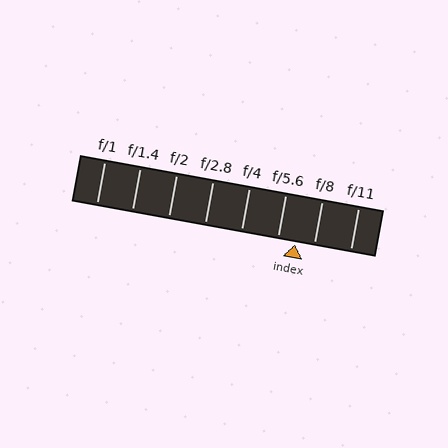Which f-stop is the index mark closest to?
The index mark is closest to f/8.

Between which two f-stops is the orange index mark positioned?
The index mark is between f/5.6 and f/8.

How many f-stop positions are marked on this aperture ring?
There are 8 f-stop positions marked.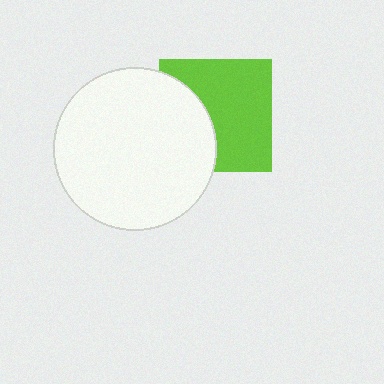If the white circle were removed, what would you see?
You would see the complete lime square.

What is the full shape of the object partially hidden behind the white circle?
The partially hidden object is a lime square.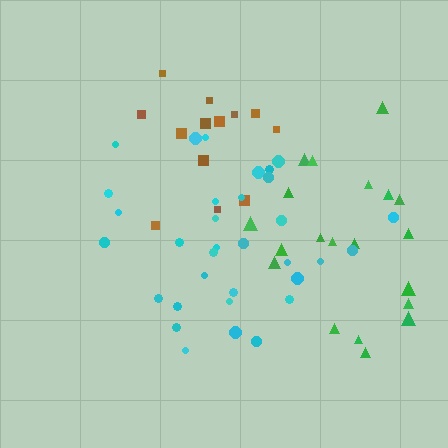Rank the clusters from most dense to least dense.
cyan, brown, green.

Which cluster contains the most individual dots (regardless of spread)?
Cyan (33).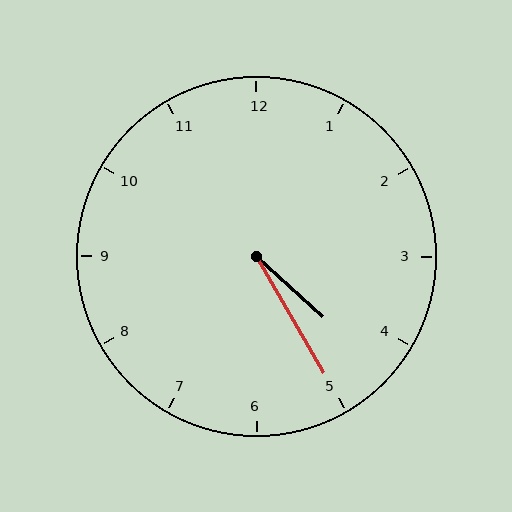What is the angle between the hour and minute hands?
Approximately 18 degrees.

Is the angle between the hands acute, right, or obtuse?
It is acute.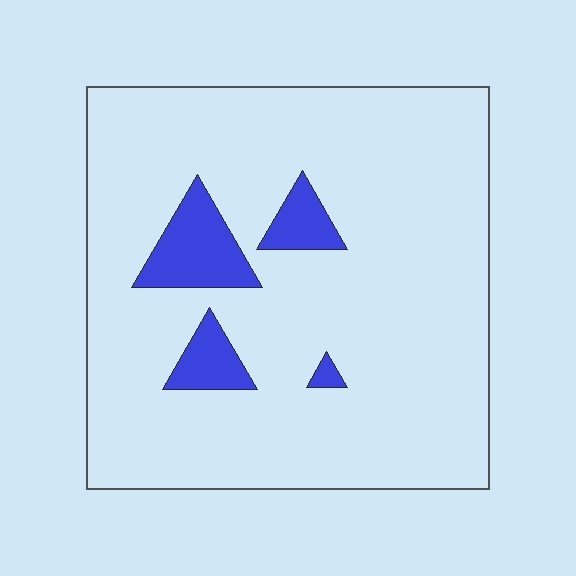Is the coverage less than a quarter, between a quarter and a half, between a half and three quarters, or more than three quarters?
Less than a quarter.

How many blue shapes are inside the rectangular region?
4.